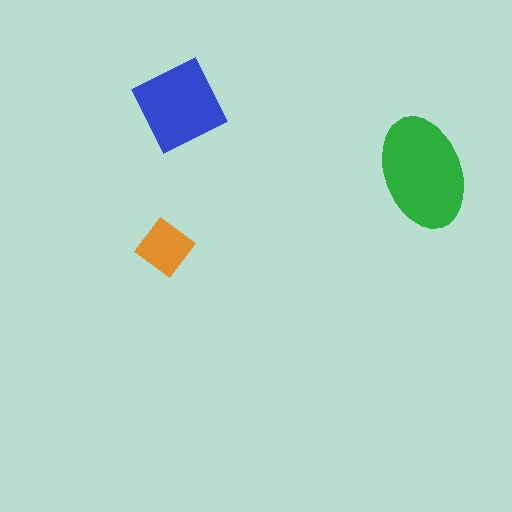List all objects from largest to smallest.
The green ellipse, the blue diamond, the orange diamond.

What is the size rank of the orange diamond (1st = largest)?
3rd.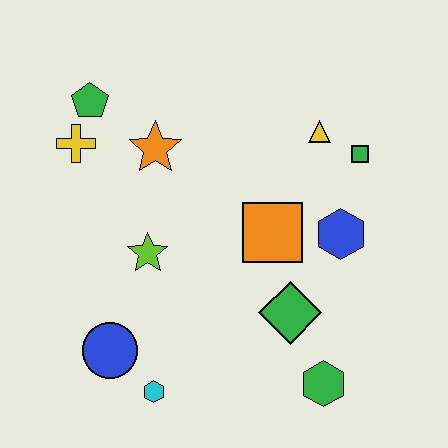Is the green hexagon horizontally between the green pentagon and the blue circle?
No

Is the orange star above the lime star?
Yes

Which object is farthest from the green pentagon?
The green hexagon is farthest from the green pentagon.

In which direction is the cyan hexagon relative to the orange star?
The cyan hexagon is below the orange star.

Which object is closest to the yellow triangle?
The green square is closest to the yellow triangle.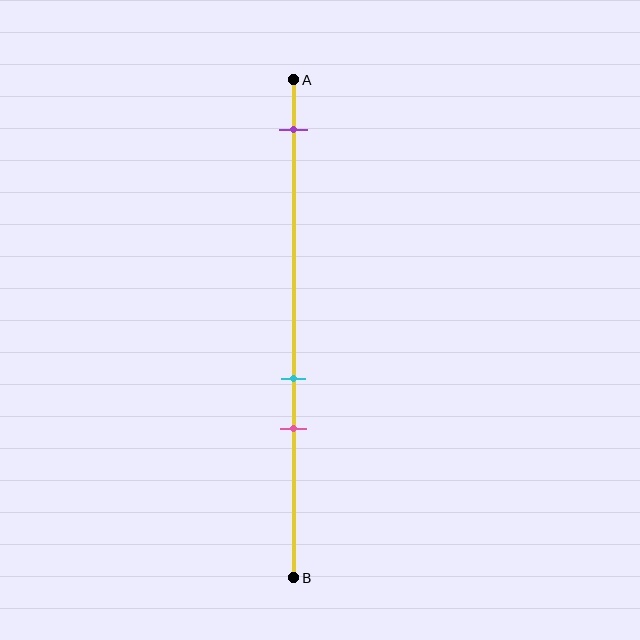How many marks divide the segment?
There are 3 marks dividing the segment.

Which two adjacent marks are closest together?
The cyan and pink marks are the closest adjacent pair.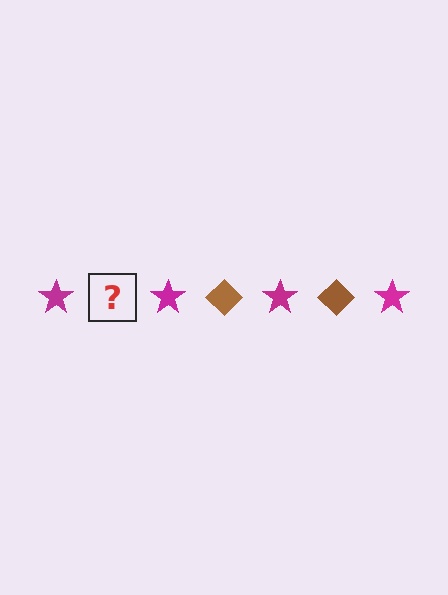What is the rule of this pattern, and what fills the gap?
The rule is that the pattern alternates between magenta star and brown diamond. The gap should be filled with a brown diamond.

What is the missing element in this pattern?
The missing element is a brown diamond.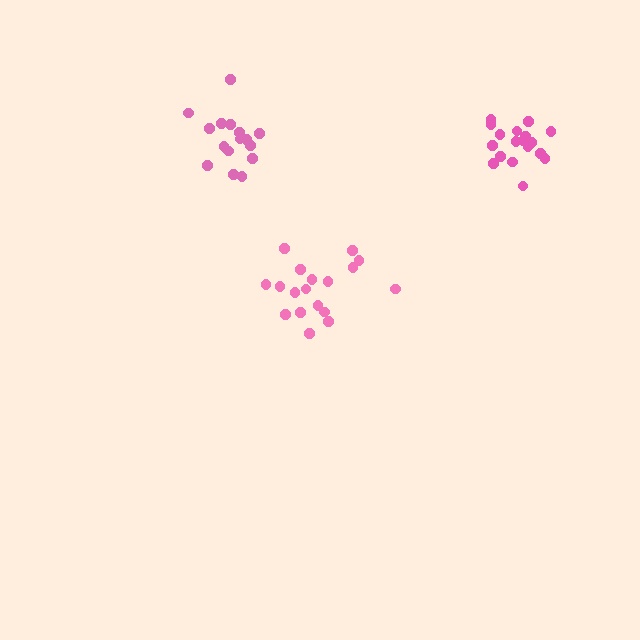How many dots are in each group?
Group 1: 18 dots, Group 2: 18 dots, Group 3: 16 dots (52 total).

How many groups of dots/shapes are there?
There are 3 groups.